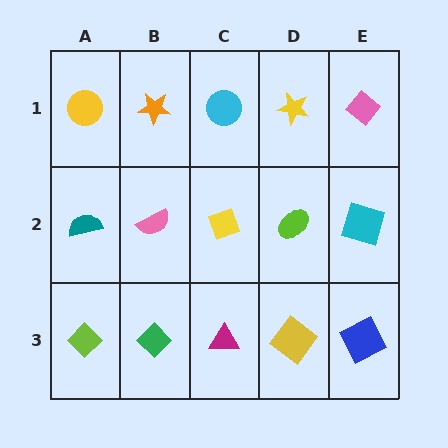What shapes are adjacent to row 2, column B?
An orange star (row 1, column B), a green diamond (row 3, column B), a teal semicircle (row 2, column A), a yellow diamond (row 2, column C).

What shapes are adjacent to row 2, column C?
A cyan circle (row 1, column C), a magenta triangle (row 3, column C), a pink semicircle (row 2, column B), a lime ellipse (row 2, column D).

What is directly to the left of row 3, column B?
A lime diamond.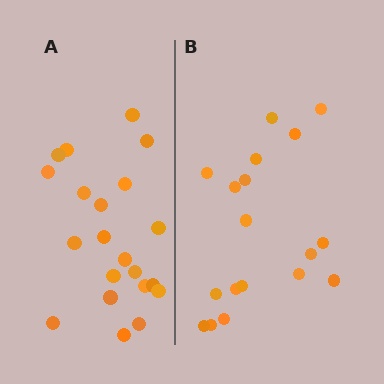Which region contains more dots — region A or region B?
Region A (the left region) has more dots.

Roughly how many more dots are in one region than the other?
Region A has just a few more — roughly 2 or 3 more dots than region B.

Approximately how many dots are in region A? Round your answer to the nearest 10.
About 20 dots. (The exact count is 21, which rounds to 20.)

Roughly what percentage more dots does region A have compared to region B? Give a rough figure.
About 15% more.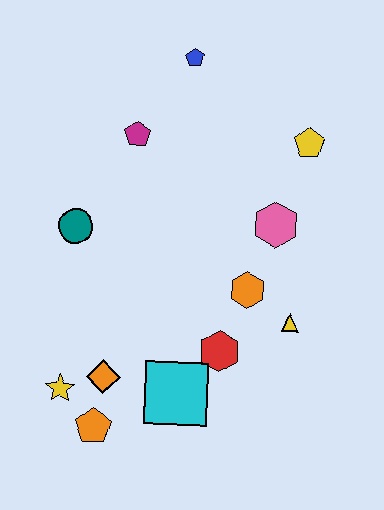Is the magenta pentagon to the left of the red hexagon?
Yes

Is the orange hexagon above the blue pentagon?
No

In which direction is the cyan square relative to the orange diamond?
The cyan square is to the right of the orange diamond.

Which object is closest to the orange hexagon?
The yellow triangle is closest to the orange hexagon.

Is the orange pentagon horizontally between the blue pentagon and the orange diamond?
No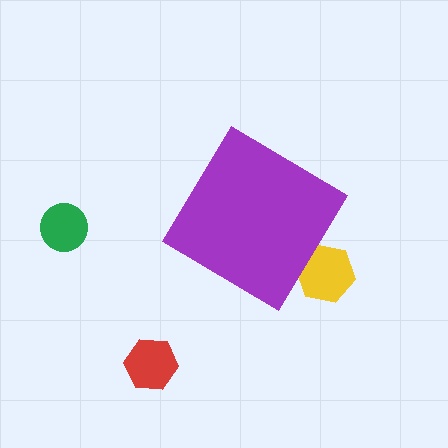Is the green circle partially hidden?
No, the green circle is fully visible.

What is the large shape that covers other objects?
A purple diamond.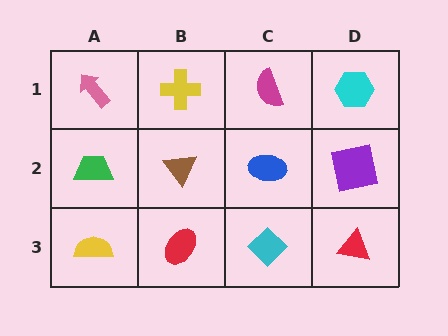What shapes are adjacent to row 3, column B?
A brown triangle (row 2, column B), a yellow semicircle (row 3, column A), a cyan diamond (row 3, column C).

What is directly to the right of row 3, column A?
A red ellipse.